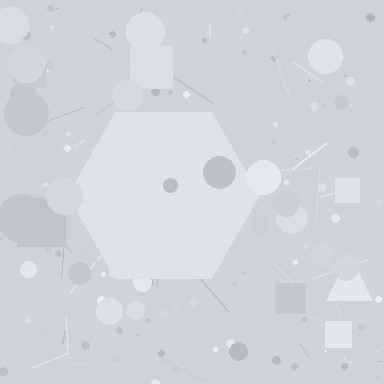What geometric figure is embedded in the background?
A hexagon is embedded in the background.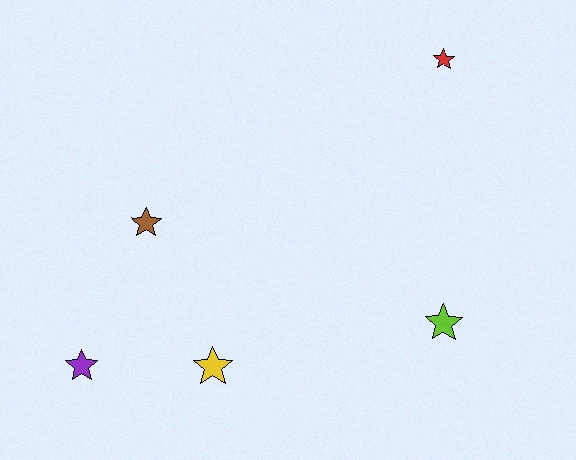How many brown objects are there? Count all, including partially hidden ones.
There is 1 brown object.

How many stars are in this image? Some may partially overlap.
There are 5 stars.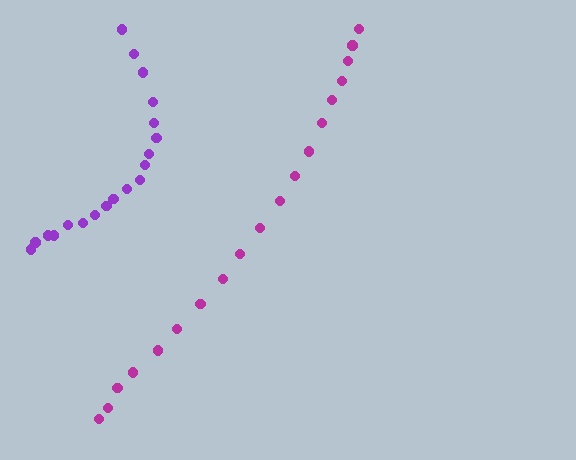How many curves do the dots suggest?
There are 2 distinct paths.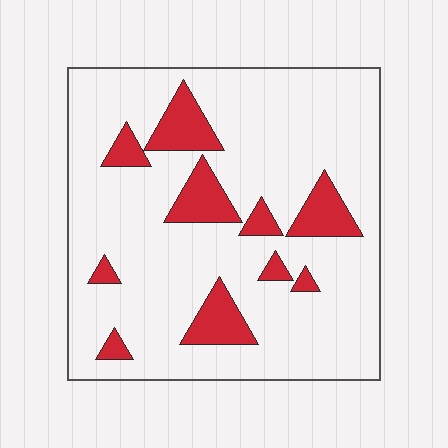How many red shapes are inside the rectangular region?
10.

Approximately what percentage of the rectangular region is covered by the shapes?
Approximately 15%.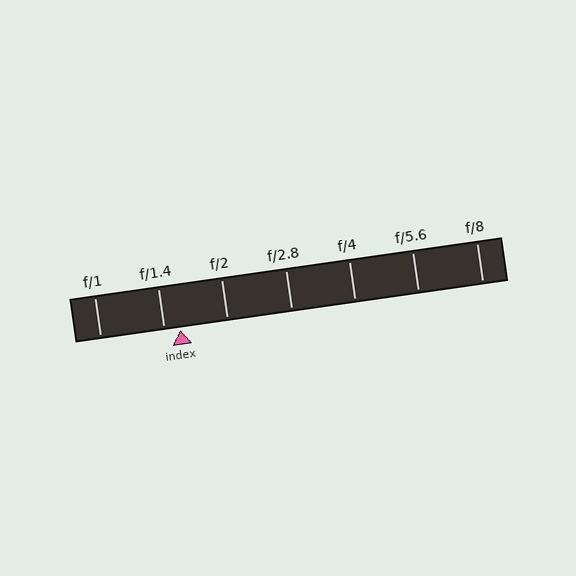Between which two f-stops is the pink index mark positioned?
The index mark is between f/1.4 and f/2.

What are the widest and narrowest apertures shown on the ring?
The widest aperture shown is f/1 and the narrowest is f/8.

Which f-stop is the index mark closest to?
The index mark is closest to f/1.4.